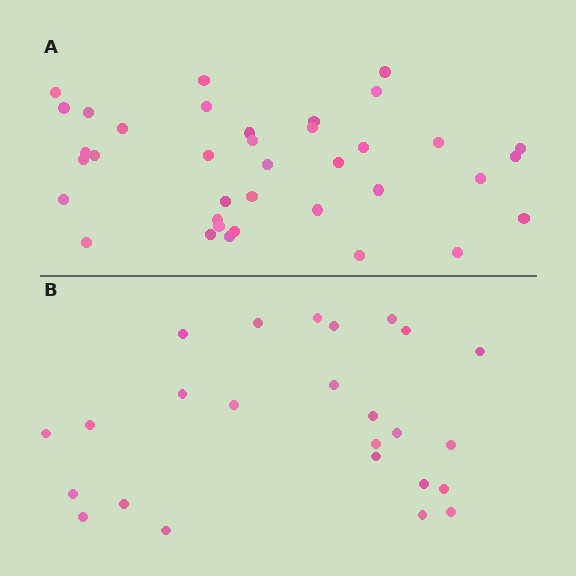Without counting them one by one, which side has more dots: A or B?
Region A (the top region) has more dots.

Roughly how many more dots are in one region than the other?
Region A has roughly 12 or so more dots than region B.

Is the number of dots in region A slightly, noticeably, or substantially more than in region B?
Region A has substantially more. The ratio is roughly 1.5 to 1.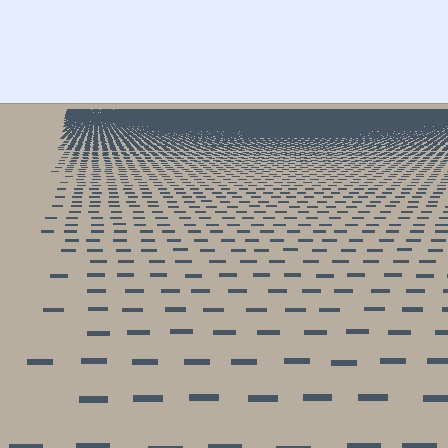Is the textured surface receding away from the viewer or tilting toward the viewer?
The surface is receding away from the viewer. Texture elements get smaller and denser toward the top.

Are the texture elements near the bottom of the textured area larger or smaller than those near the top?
Larger. Near the bottom, elements are closer to the viewer and appear at a bigger on-screen size.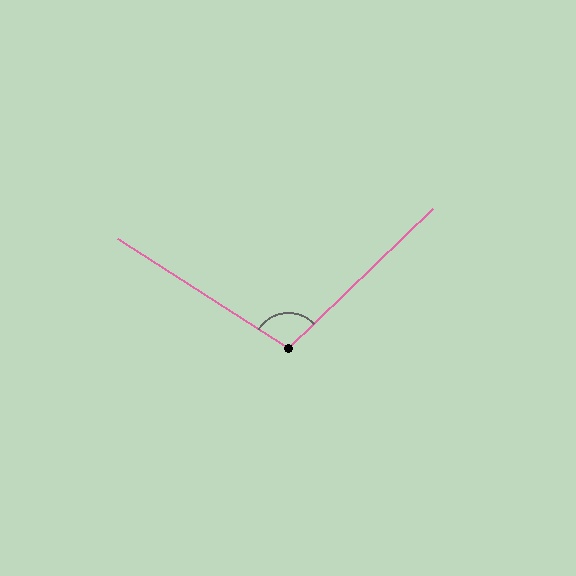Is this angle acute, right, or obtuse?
It is obtuse.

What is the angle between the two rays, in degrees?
Approximately 103 degrees.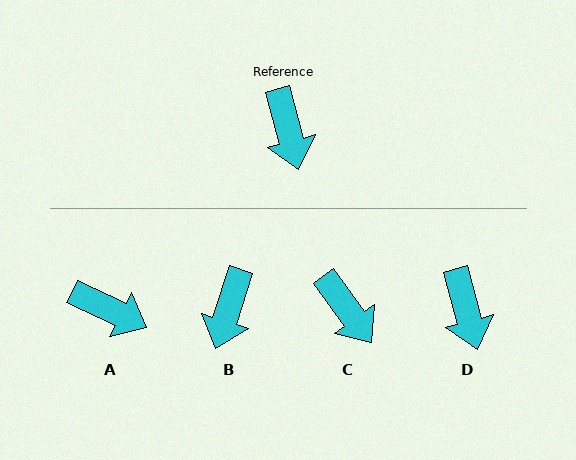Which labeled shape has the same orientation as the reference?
D.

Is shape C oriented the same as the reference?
No, it is off by about 21 degrees.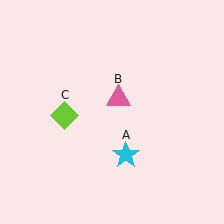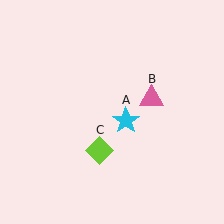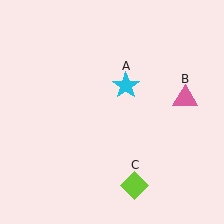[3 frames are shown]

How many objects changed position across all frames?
3 objects changed position: cyan star (object A), pink triangle (object B), lime diamond (object C).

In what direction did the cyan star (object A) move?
The cyan star (object A) moved up.